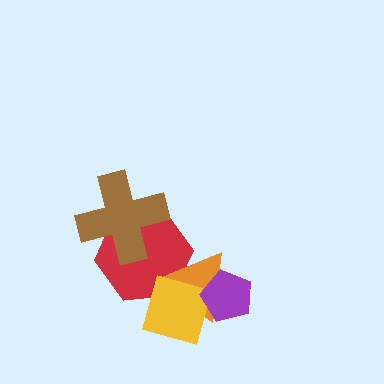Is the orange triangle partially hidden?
Yes, it is partially covered by another shape.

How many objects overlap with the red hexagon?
3 objects overlap with the red hexagon.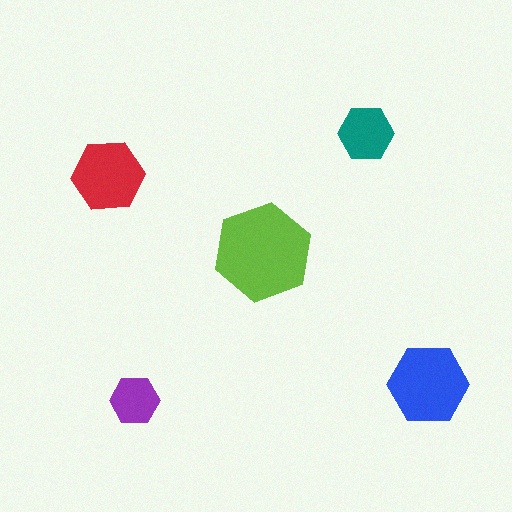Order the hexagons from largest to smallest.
the lime one, the blue one, the red one, the teal one, the purple one.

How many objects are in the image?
There are 5 objects in the image.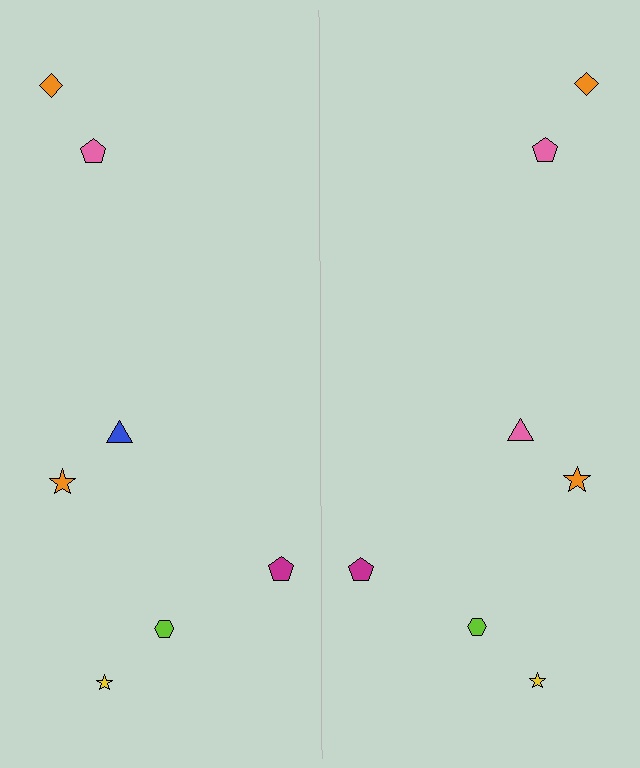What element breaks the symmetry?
The pink triangle on the right side breaks the symmetry — its mirror counterpart is blue.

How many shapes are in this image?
There are 14 shapes in this image.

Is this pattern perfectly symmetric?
No, the pattern is not perfectly symmetric. The pink triangle on the right side breaks the symmetry — its mirror counterpart is blue.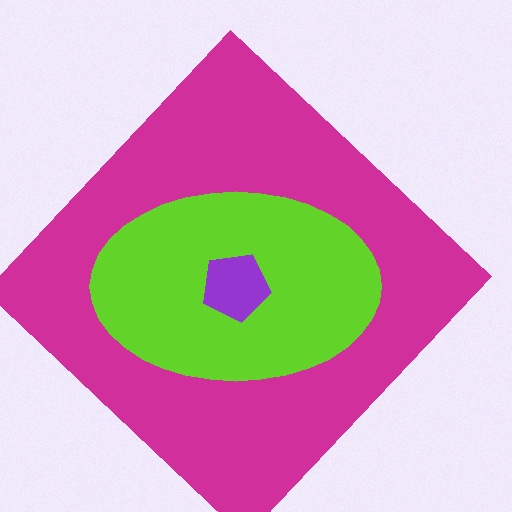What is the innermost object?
The purple pentagon.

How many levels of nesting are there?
3.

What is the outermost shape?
The magenta diamond.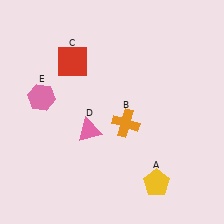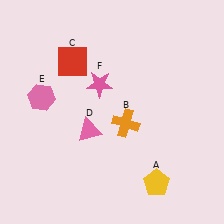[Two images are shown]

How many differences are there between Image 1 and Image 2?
There is 1 difference between the two images.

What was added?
A pink star (F) was added in Image 2.